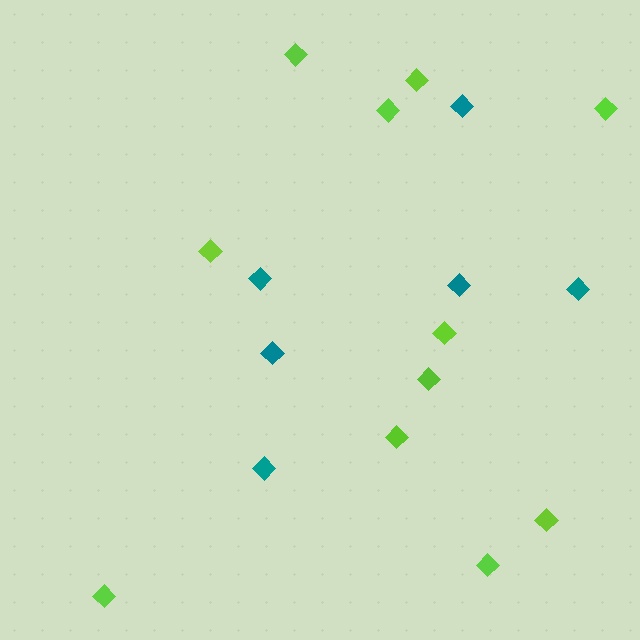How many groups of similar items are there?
There are 2 groups: one group of teal diamonds (6) and one group of lime diamonds (11).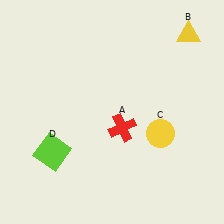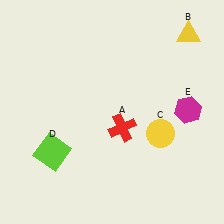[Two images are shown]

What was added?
A magenta hexagon (E) was added in Image 2.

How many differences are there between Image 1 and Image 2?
There is 1 difference between the two images.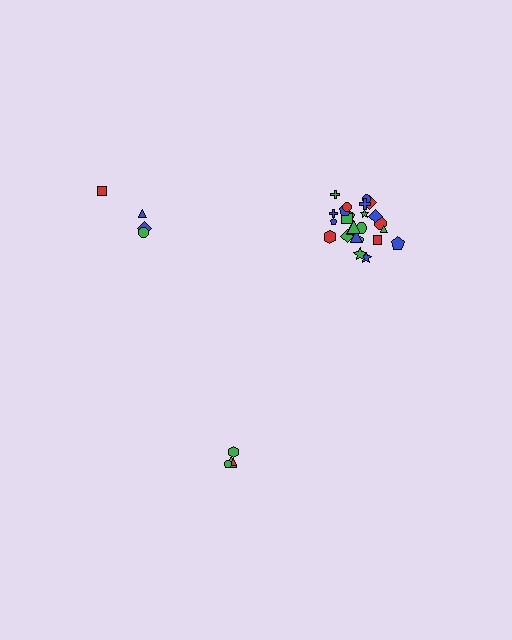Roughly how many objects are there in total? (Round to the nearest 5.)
Roughly 35 objects in total.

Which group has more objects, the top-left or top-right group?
The top-right group.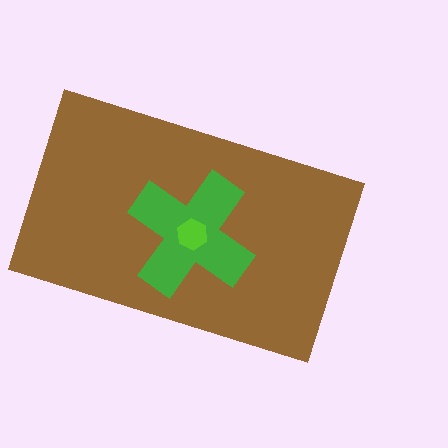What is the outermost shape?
The brown rectangle.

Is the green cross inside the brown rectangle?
Yes.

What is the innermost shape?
The lime hexagon.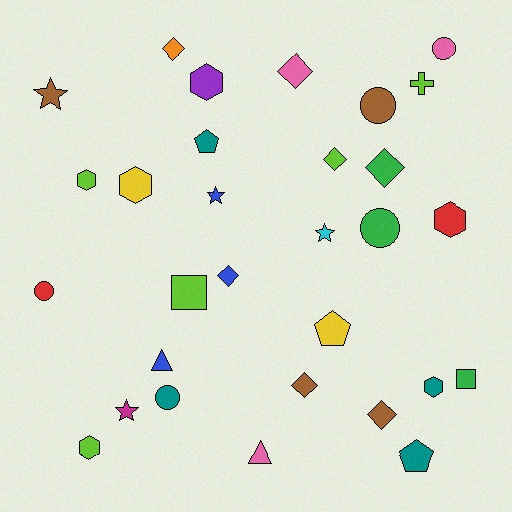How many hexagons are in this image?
There are 6 hexagons.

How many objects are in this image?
There are 30 objects.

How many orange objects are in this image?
There is 1 orange object.